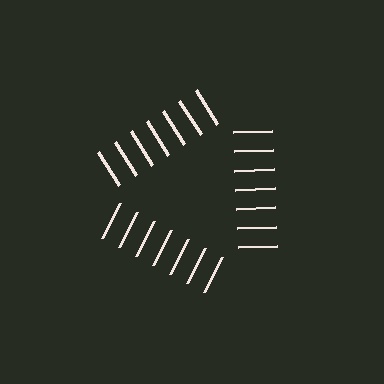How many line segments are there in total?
21 — 7 along each of the 3 edges.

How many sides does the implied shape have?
3 sides — the line-ends trace a triangle.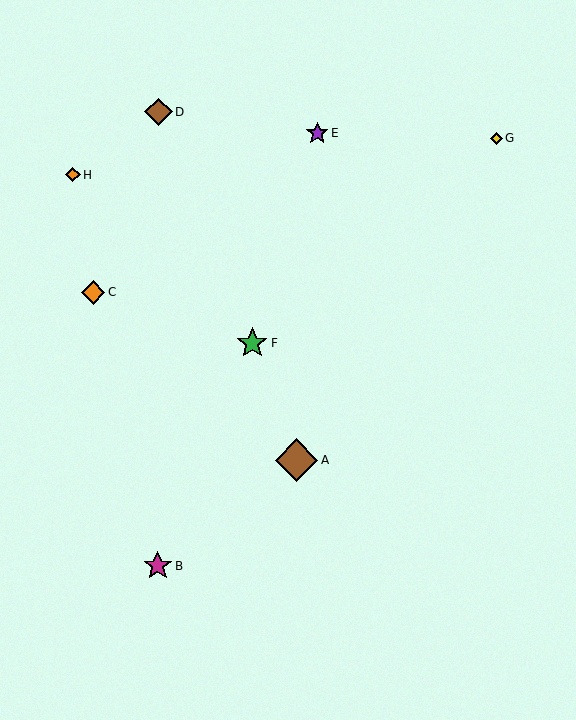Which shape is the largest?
The brown diamond (labeled A) is the largest.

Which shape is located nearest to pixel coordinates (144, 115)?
The brown diamond (labeled D) at (159, 112) is nearest to that location.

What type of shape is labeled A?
Shape A is a brown diamond.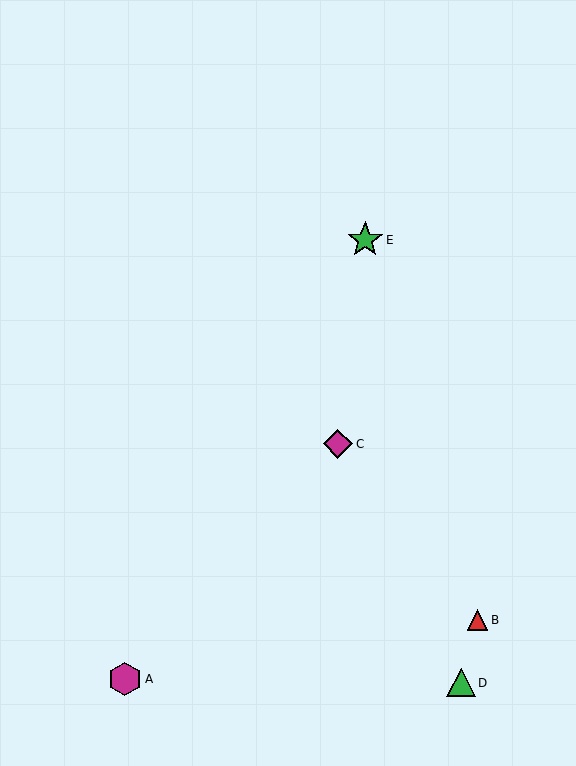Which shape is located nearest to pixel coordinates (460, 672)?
The green triangle (labeled D) at (461, 683) is nearest to that location.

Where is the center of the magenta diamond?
The center of the magenta diamond is at (338, 444).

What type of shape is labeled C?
Shape C is a magenta diamond.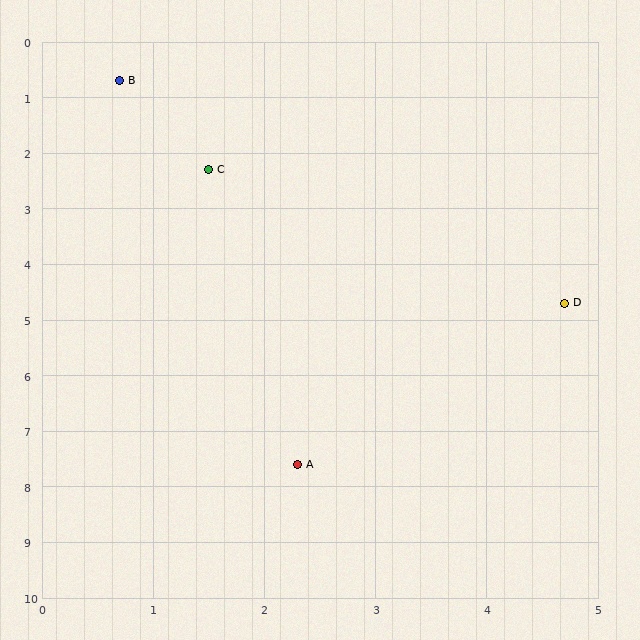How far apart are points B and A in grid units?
Points B and A are about 7.1 grid units apart.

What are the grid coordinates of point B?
Point B is at approximately (0.7, 0.7).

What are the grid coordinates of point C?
Point C is at approximately (1.5, 2.3).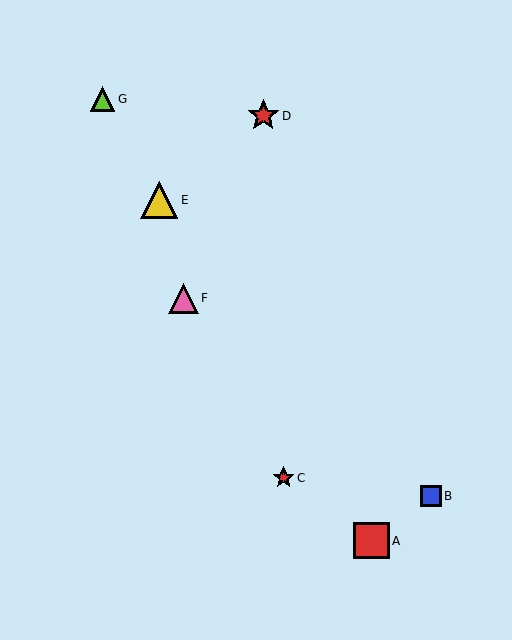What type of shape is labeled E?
Shape E is a yellow triangle.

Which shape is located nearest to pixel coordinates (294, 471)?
The red star (labeled C) at (284, 478) is nearest to that location.